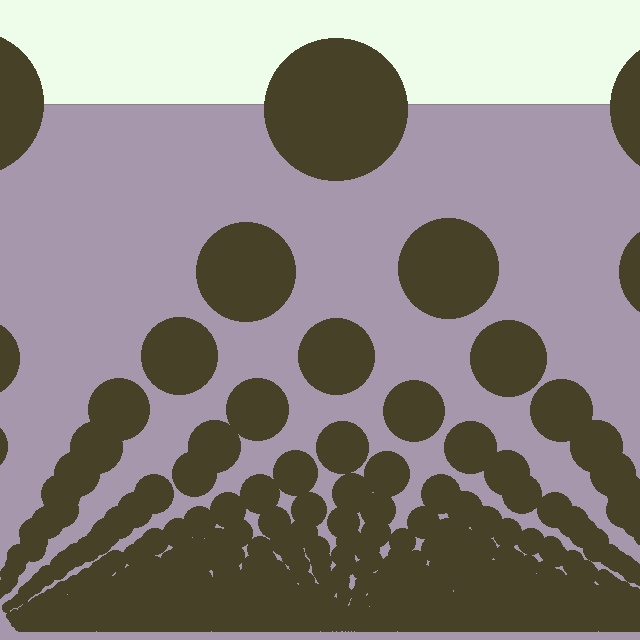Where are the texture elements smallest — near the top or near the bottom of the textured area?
Near the bottom.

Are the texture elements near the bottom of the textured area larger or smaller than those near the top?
Smaller. The gradient is inverted — elements near the bottom are smaller and denser.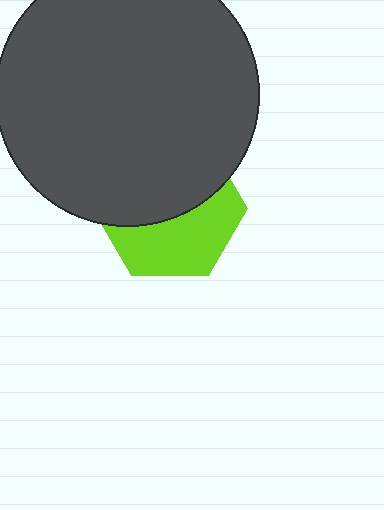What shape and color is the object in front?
The object in front is a dark gray circle.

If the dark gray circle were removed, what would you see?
You would see the complete lime hexagon.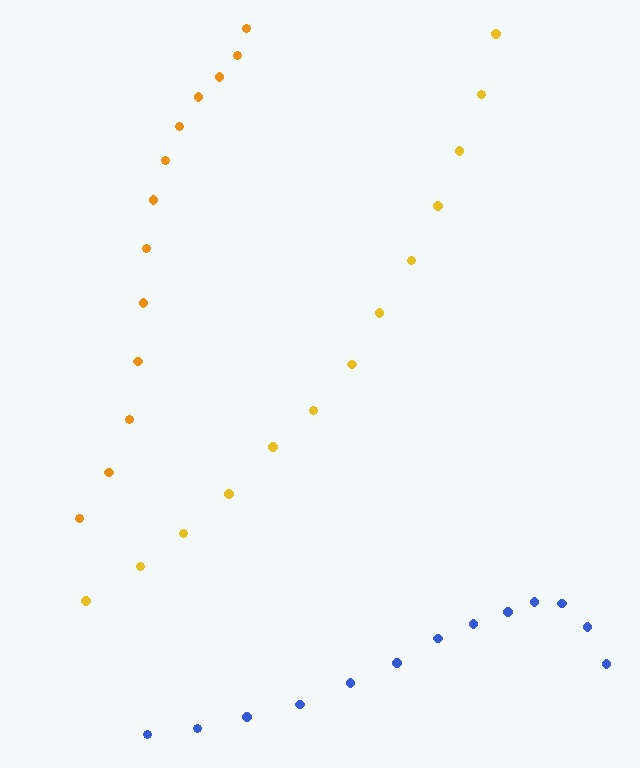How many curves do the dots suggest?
There are 3 distinct paths.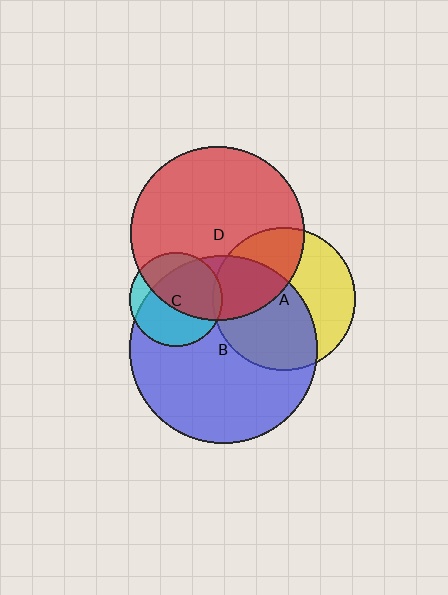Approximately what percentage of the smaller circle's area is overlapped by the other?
Approximately 35%.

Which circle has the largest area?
Circle B (blue).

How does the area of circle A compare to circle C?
Approximately 2.3 times.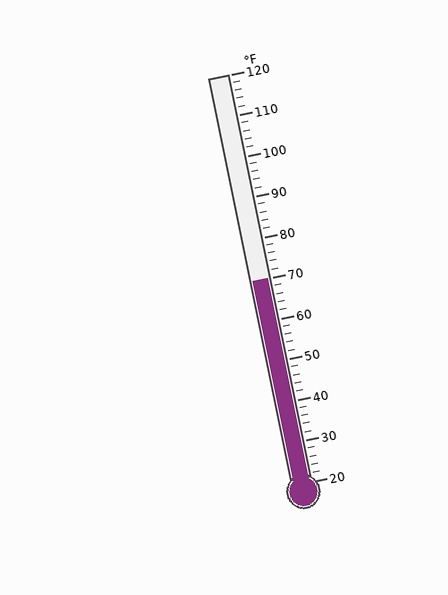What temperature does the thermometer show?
The thermometer shows approximately 70°F.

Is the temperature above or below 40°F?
The temperature is above 40°F.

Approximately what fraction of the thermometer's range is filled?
The thermometer is filled to approximately 50% of its range.